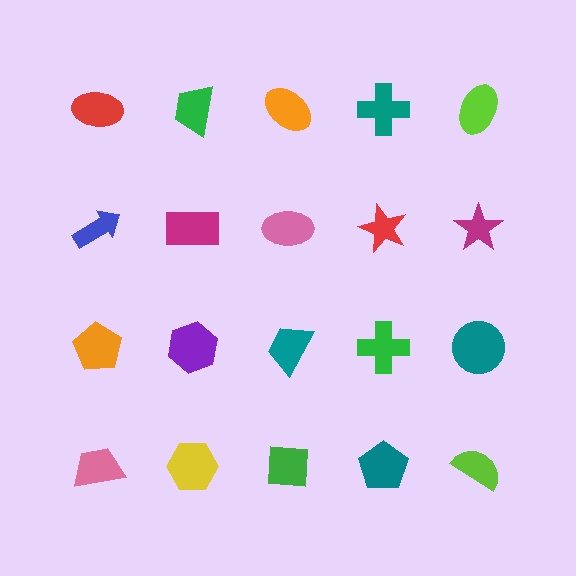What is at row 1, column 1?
A red ellipse.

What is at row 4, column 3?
A green square.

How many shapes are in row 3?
5 shapes.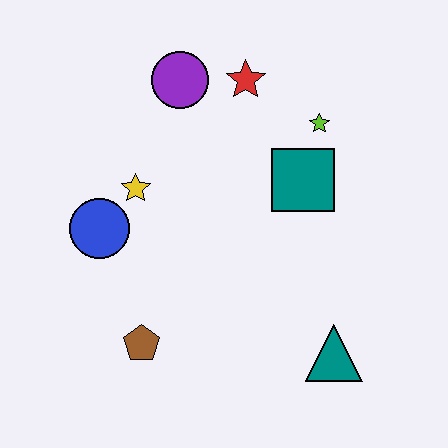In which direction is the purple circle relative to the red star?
The purple circle is to the left of the red star.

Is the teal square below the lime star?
Yes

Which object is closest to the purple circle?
The red star is closest to the purple circle.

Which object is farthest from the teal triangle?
The purple circle is farthest from the teal triangle.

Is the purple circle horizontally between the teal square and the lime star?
No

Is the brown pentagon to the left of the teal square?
Yes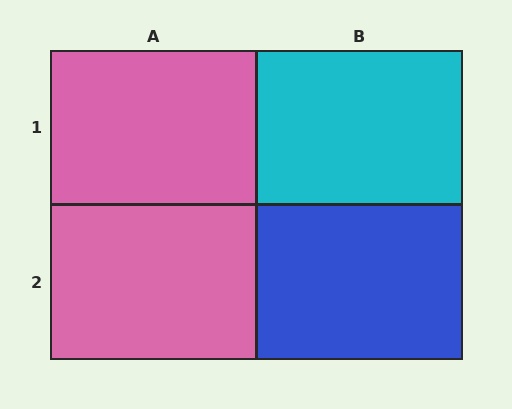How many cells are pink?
2 cells are pink.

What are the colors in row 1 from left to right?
Pink, cyan.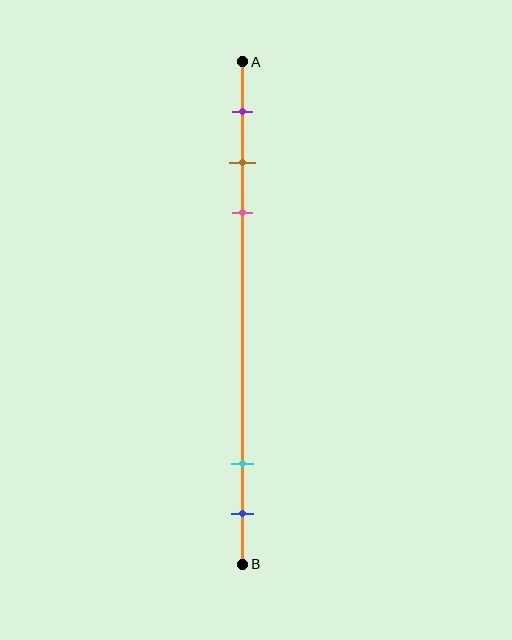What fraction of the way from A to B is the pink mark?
The pink mark is approximately 30% (0.3) of the way from A to B.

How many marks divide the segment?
There are 5 marks dividing the segment.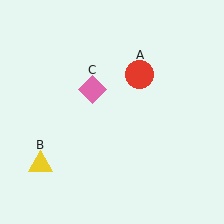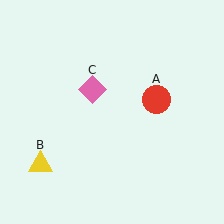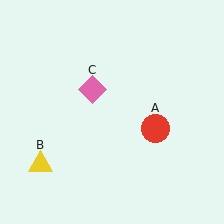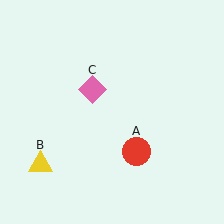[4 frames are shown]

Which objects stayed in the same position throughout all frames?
Yellow triangle (object B) and pink diamond (object C) remained stationary.